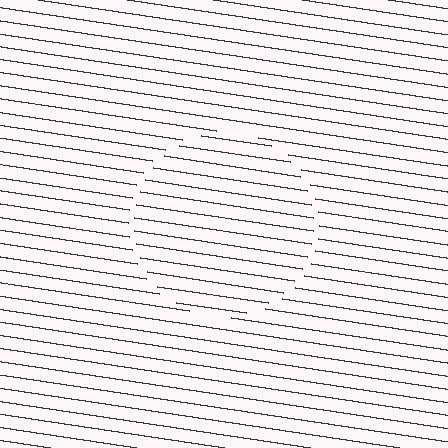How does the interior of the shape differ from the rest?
The interior of the shape contains the same grating, shifted by half a period — the contour is defined by the phase discontinuity where line-ends from the inner and outer gratings abut.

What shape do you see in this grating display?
An illusory circle. The interior of the shape contains the same grating, shifted by half a period — the contour is defined by the phase discontinuity where line-ends from the inner and outer gratings abut.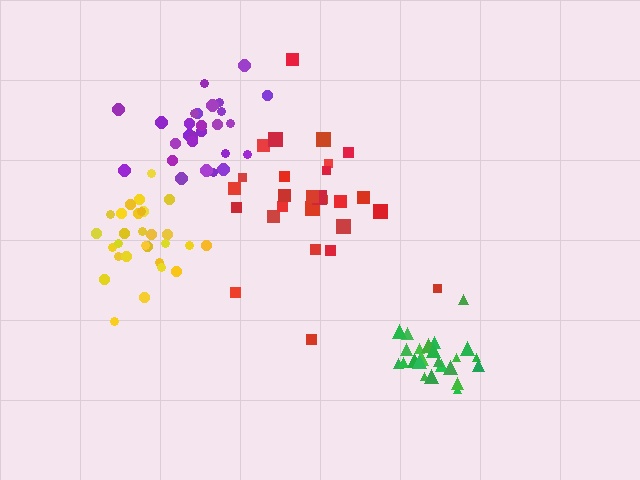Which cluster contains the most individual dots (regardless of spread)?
Yellow (29).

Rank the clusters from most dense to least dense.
green, yellow, purple, red.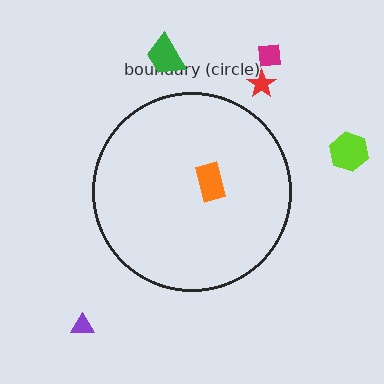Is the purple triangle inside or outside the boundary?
Outside.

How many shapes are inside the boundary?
1 inside, 5 outside.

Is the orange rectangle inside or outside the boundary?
Inside.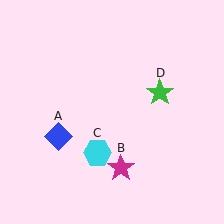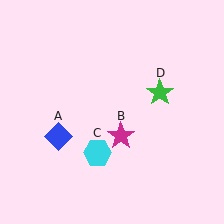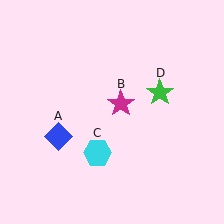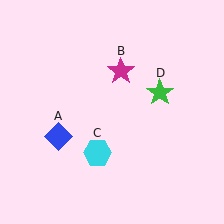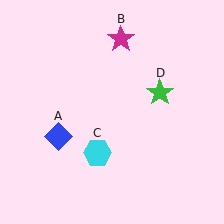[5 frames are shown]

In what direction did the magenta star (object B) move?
The magenta star (object B) moved up.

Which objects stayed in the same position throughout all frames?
Blue diamond (object A) and cyan hexagon (object C) and green star (object D) remained stationary.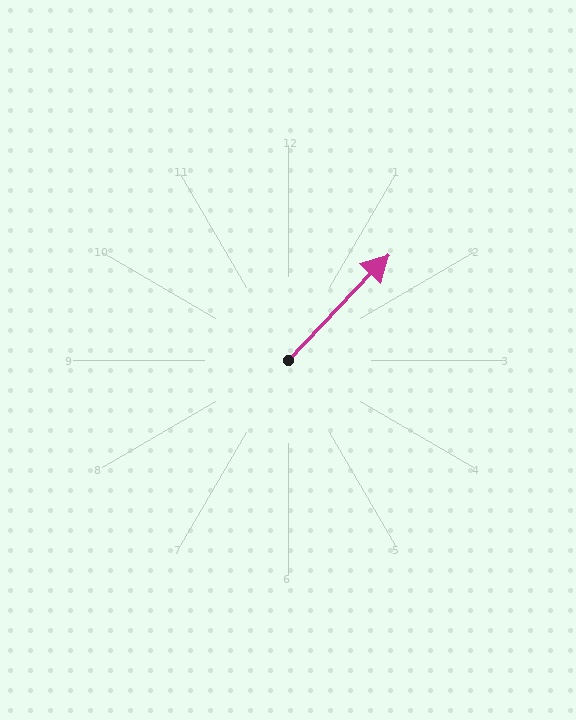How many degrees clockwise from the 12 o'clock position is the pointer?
Approximately 43 degrees.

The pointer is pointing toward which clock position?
Roughly 1 o'clock.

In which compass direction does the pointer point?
Northeast.